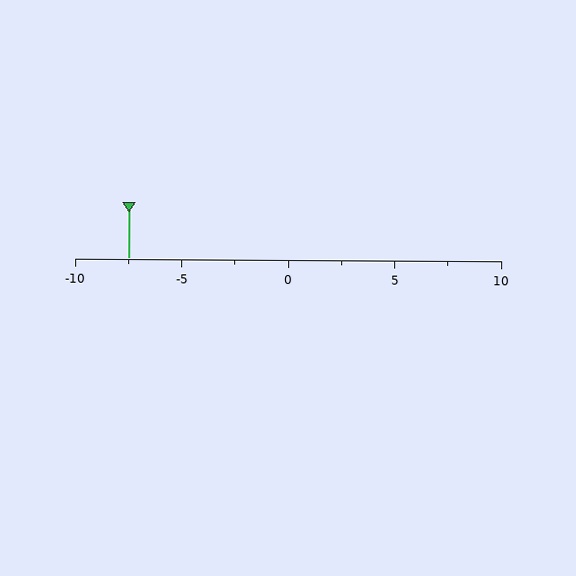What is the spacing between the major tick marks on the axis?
The major ticks are spaced 5 apart.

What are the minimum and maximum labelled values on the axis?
The axis runs from -10 to 10.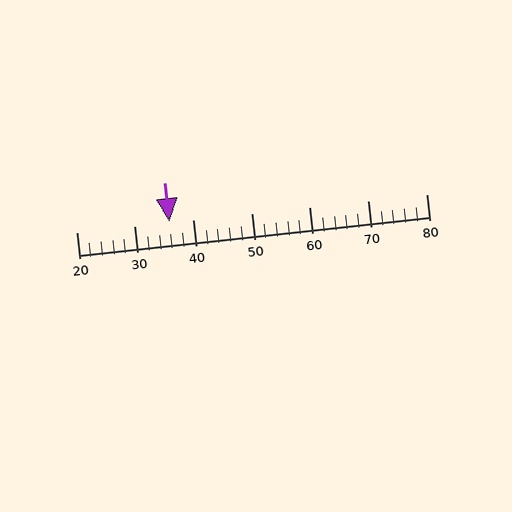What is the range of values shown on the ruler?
The ruler shows values from 20 to 80.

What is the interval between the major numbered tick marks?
The major tick marks are spaced 10 units apart.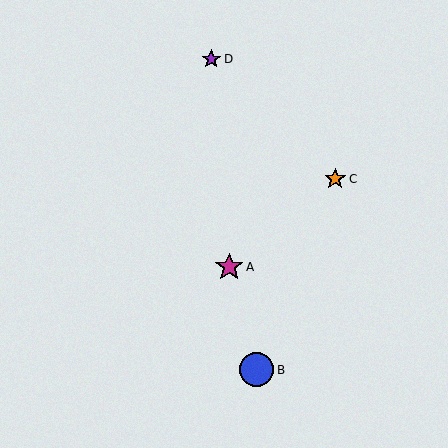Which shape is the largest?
The blue circle (labeled B) is the largest.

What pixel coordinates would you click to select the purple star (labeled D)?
Click at (211, 59) to select the purple star D.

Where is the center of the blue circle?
The center of the blue circle is at (257, 370).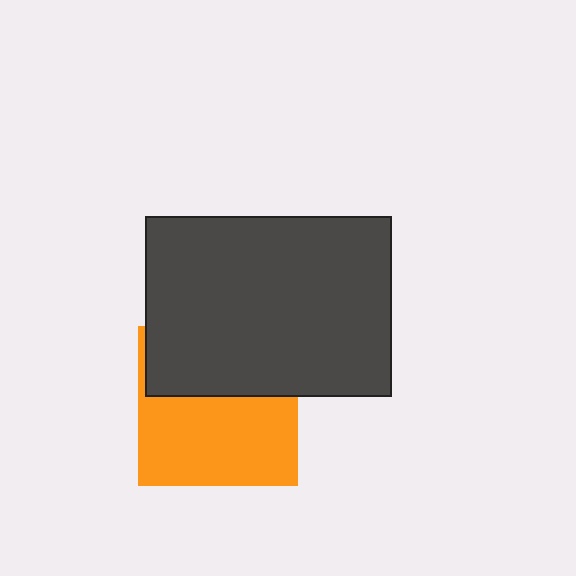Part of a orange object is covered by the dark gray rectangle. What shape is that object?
It is a square.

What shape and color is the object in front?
The object in front is a dark gray rectangle.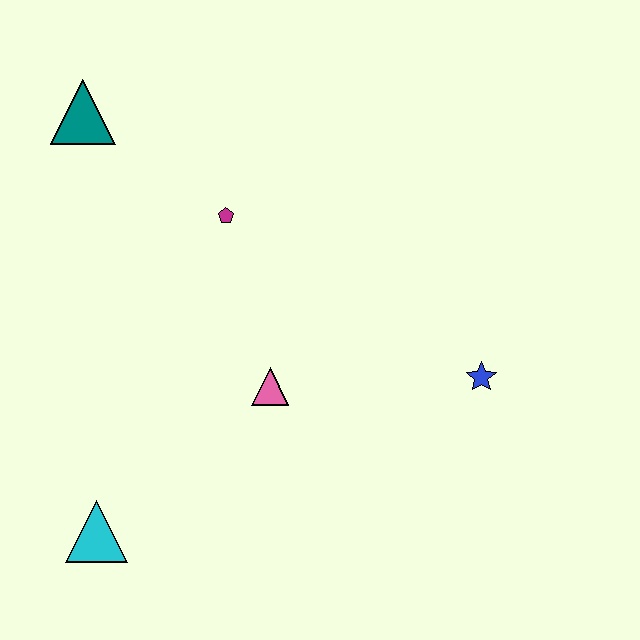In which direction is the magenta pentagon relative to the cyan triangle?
The magenta pentagon is above the cyan triangle.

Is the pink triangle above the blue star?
No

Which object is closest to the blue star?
The pink triangle is closest to the blue star.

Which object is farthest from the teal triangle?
The blue star is farthest from the teal triangle.